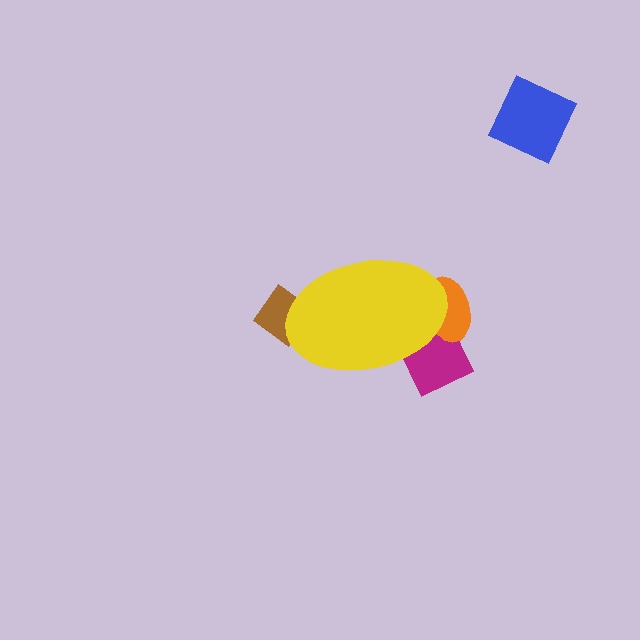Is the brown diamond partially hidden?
Yes, the brown diamond is partially hidden behind the yellow ellipse.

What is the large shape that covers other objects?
A yellow ellipse.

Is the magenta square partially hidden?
Yes, the magenta square is partially hidden behind the yellow ellipse.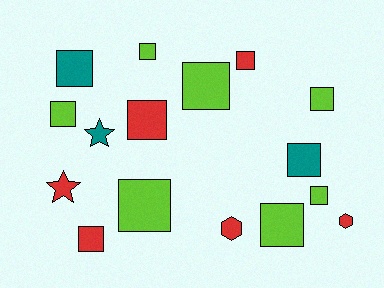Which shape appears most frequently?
Square, with 12 objects.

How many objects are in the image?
There are 16 objects.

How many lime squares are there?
There are 7 lime squares.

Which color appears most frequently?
Lime, with 7 objects.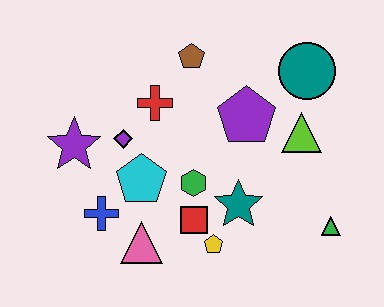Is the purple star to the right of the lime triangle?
No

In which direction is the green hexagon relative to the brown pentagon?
The green hexagon is below the brown pentagon.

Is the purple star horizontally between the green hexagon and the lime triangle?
No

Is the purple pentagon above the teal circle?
No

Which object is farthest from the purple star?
The green triangle is farthest from the purple star.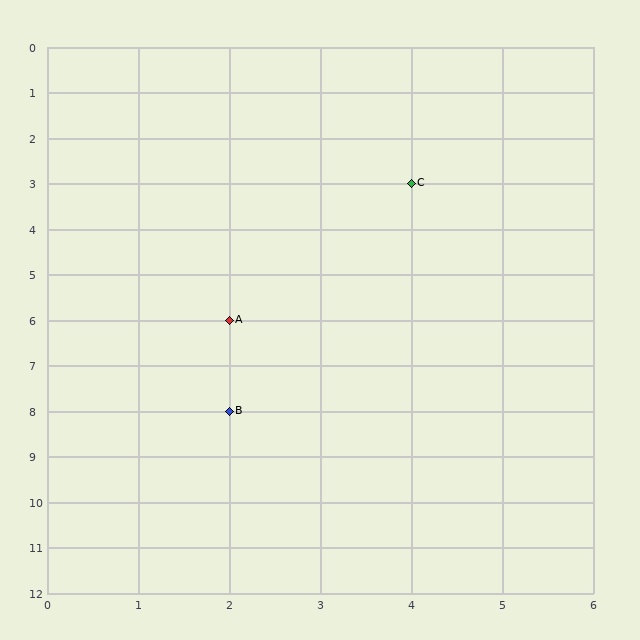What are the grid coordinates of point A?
Point A is at grid coordinates (2, 6).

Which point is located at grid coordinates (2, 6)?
Point A is at (2, 6).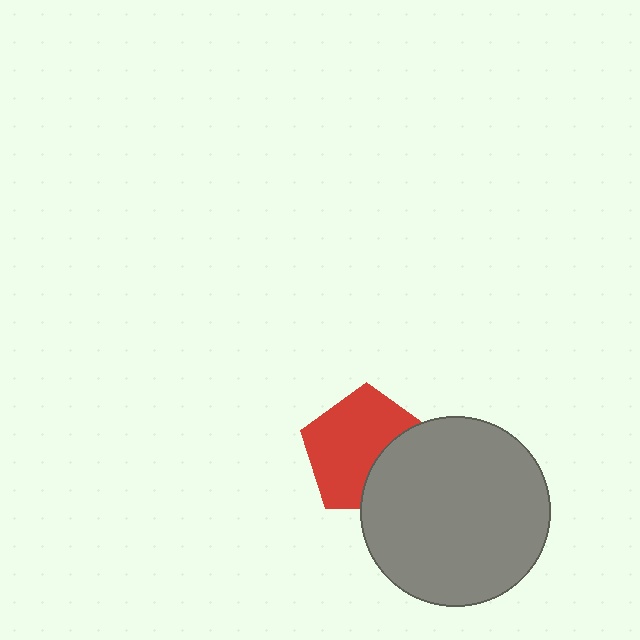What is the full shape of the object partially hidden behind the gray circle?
The partially hidden object is a red pentagon.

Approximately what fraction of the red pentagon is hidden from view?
Roughly 33% of the red pentagon is hidden behind the gray circle.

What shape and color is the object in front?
The object in front is a gray circle.